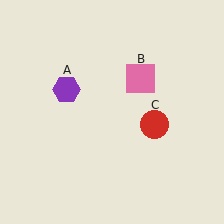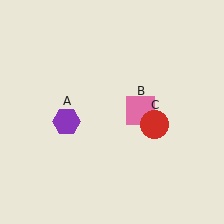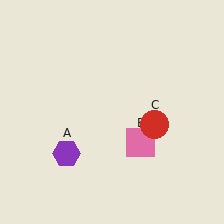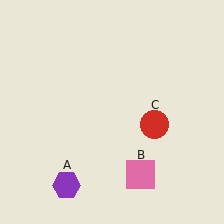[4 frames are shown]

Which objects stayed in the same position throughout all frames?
Red circle (object C) remained stationary.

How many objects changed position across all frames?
2 objects changed position: purple hexagon (object A), pink square (object B).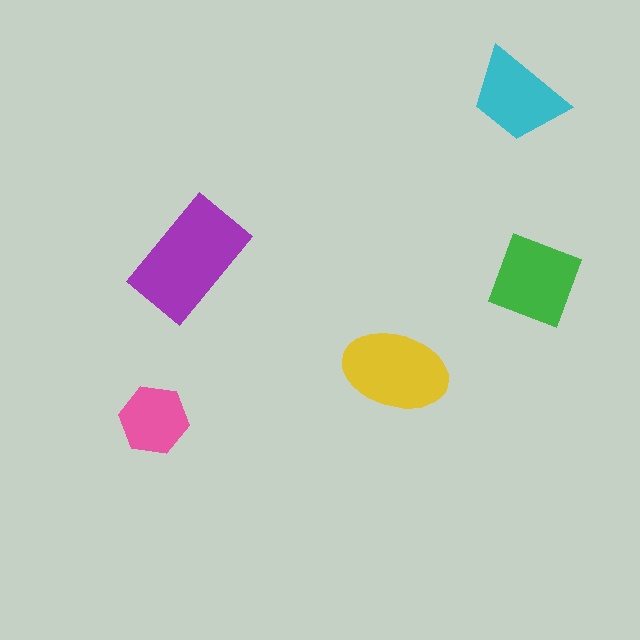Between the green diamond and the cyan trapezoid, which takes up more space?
The green diamond.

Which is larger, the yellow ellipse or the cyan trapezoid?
The yellow ellipse.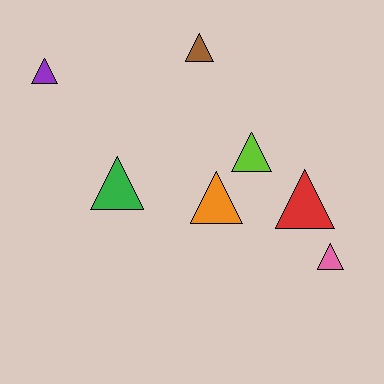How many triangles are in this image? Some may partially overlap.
There are 7 triangles.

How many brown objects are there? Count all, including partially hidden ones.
There is 1 brown object.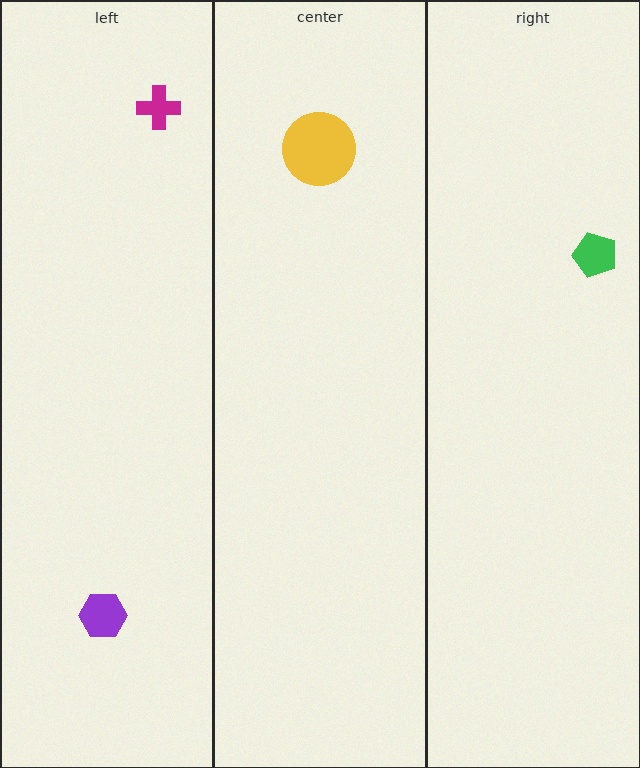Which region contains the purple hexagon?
The left region.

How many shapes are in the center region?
1.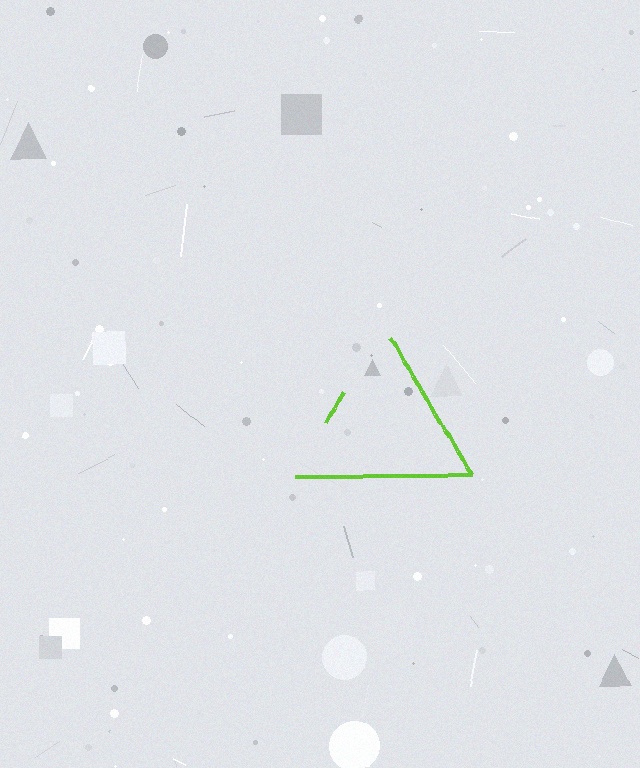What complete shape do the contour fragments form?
The contour fragments form a triangle.